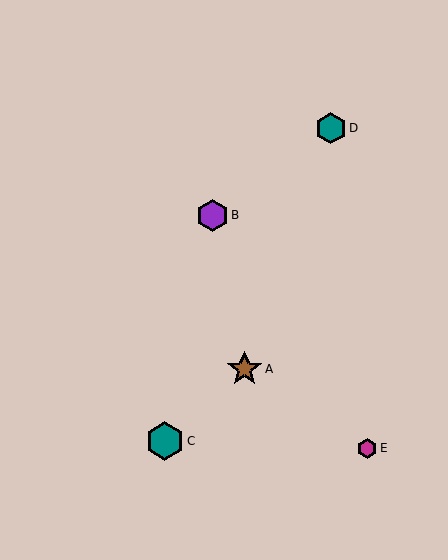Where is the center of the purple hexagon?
The center of the purple hexagon is at (212, 215).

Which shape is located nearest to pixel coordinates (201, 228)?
The purple hexagon (labeled B) at (212, 215) is nearest to that location.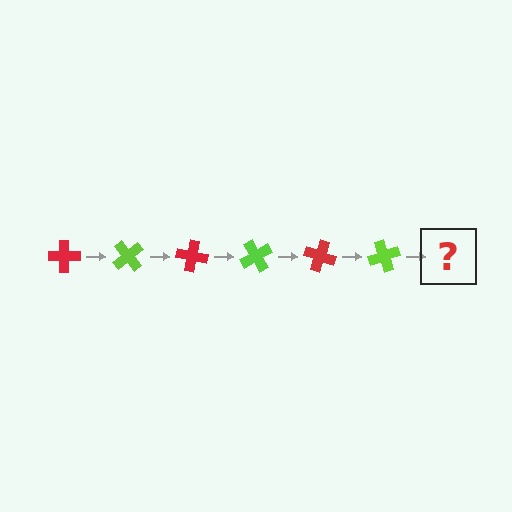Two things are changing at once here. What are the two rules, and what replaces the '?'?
The two rules are that it rotates 50 degrees each step and the color cycles through red and lime. The '?' should be a red cross, rotated 300 degrees from the start.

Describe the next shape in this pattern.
It should be a red cross, rotated 300 degrees from the start.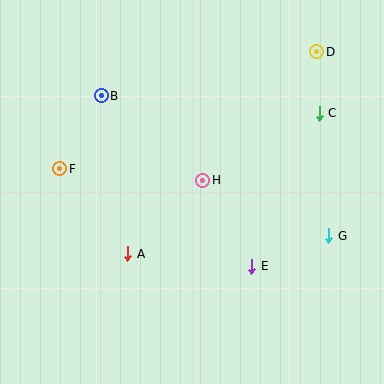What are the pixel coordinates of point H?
Point H is at (203, 180).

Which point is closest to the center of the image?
Point H at (203, 180) is closest to the center.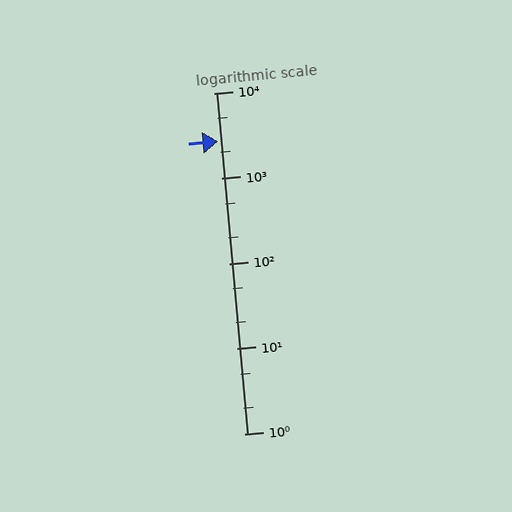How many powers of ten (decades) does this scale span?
The scale spans 4 decades, from 1 to 10000.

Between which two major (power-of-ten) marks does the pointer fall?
The pointer is between 1000 and 10000.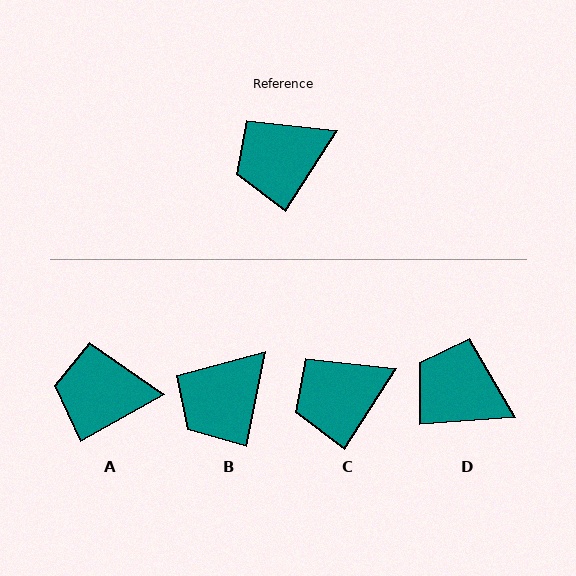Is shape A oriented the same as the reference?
No, it is off by about 28 degrees.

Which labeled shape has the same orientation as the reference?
C.